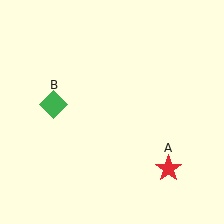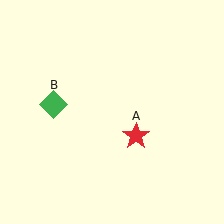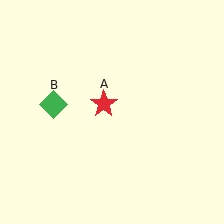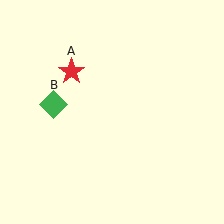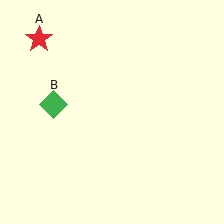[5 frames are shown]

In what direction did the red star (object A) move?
The red star (object A) moved up and to the left.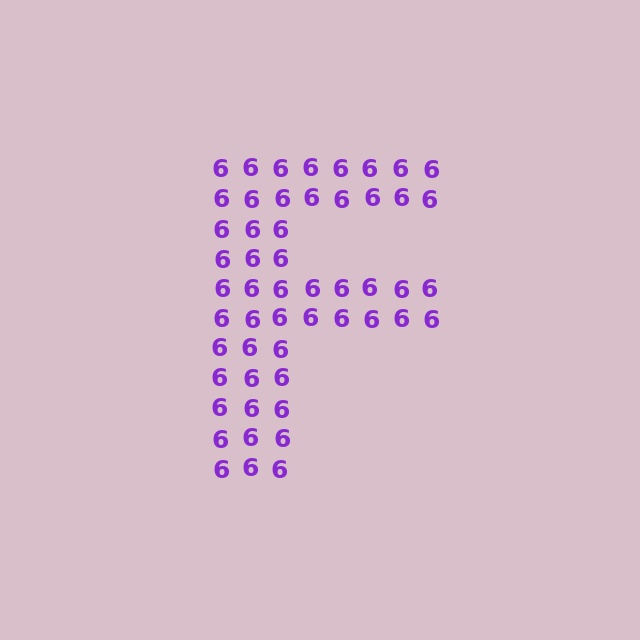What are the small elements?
The small elements are digit 6's.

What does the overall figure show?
The overall figure shows the letter F.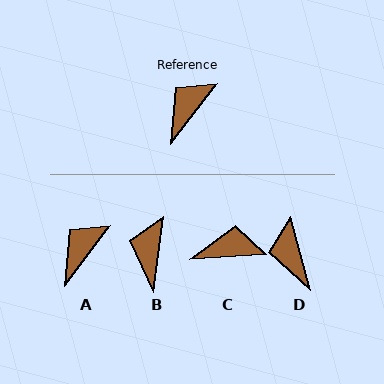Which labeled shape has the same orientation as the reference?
A.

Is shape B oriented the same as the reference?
No, it is off by about 30 degrees.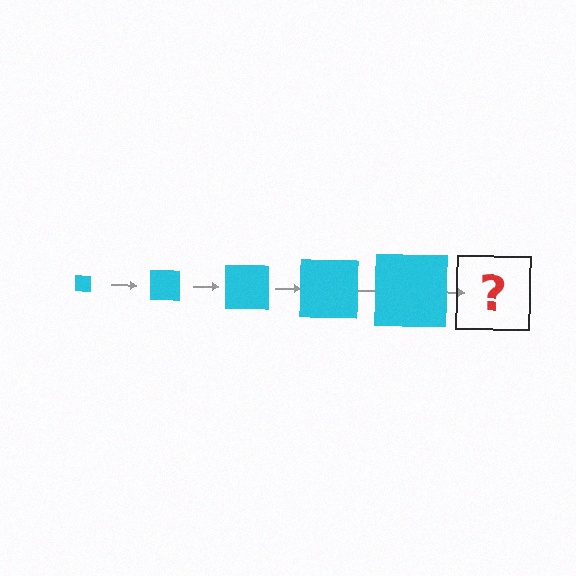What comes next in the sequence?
The next element should be a cyan square, larger than the previous one.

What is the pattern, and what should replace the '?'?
The pattern is that the square gets progressively larger each step. The '?' should be a cyan square, larger than the previous one.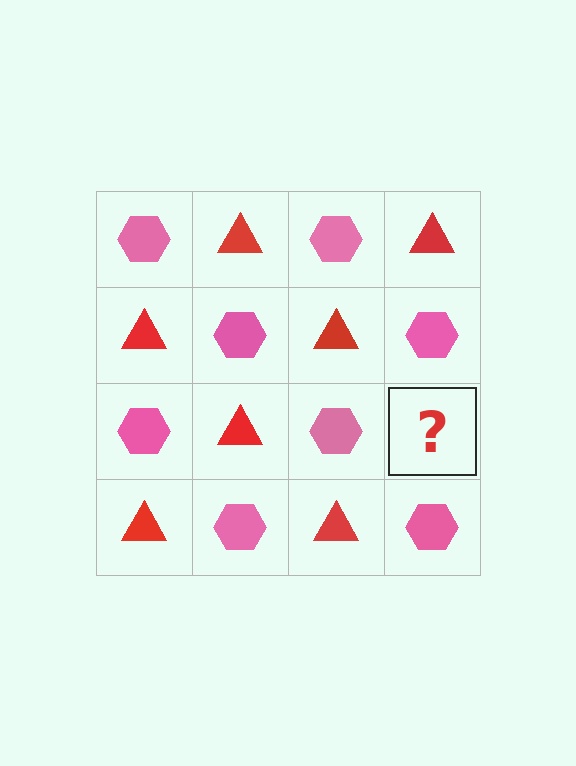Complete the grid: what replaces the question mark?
The question mark should be replaced with a red triangle.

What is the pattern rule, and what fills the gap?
The rule is that it alternates pink hexagon and red triangle in a checkerboard pattern. The gap should be filled with a red triangle.